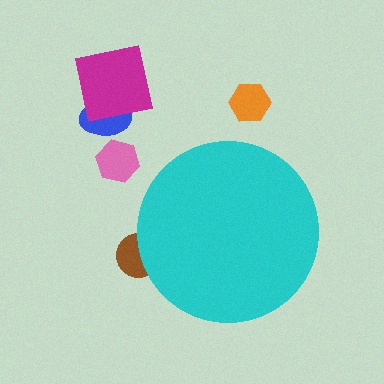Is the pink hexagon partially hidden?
No, the pink hexagon is fully visible.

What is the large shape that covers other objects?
A cyan circle.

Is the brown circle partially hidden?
Yes, the brown circle is partially hidden behind the cyan circle.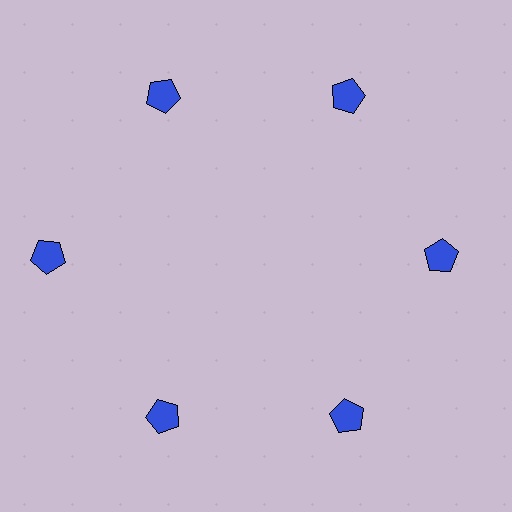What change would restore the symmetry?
The symmetry would be restored by moving it inward, back onto the ring so that all 6 pentagons sit at equal angles and equal distance from the center.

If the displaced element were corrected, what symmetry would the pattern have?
It would have 6-fold rotational symmetry — the pattern would map onto itself every 60 degrees.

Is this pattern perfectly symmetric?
No. The 6 blue pentagons are arranged in a ring, but one element near the 9 o'clock position is pushed outward from the center, breaking the 6-fold rotational symmetry.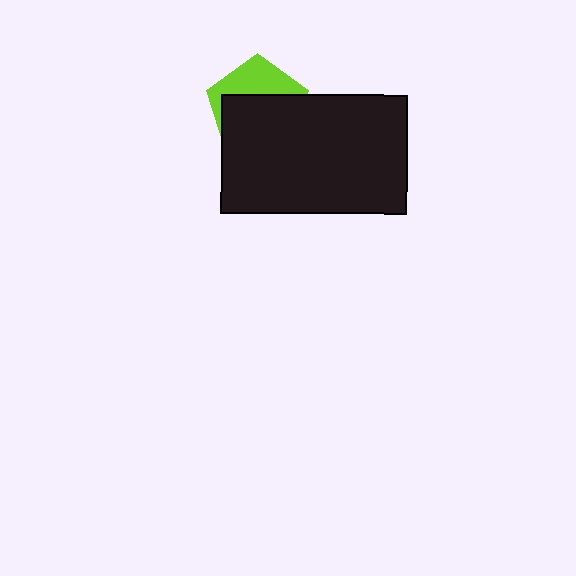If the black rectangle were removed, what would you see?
You would see the complete lime pentagon.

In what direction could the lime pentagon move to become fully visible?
The lime pentagon could move up. That would shift it out from behind the black rectangle entirely.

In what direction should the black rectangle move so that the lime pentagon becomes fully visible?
The black rectangle should move down. That is the shortest direction to clear the overlap and leave the lime pentagon fully visible.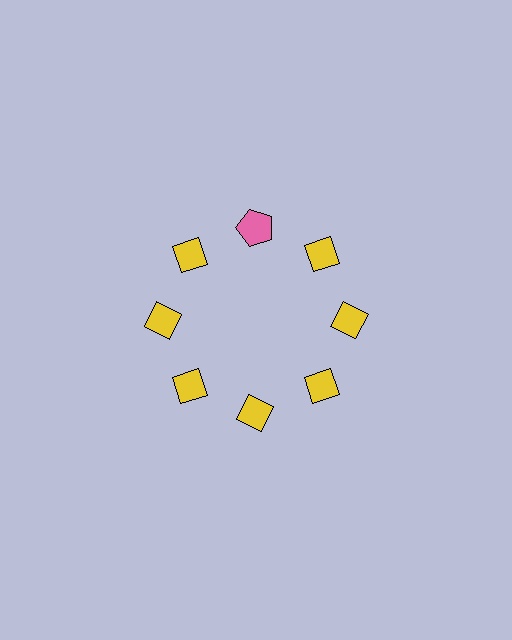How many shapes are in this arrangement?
There are 8 shapes arranged in a ring pattern.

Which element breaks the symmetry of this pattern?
The pink pentagon at roughly the 12 o'clock position breaks the symmetry. All other shapes are yellow diamonds.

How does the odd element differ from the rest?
It differs in both color (pink instead of yellow) and shape (pentagon instead of diamond).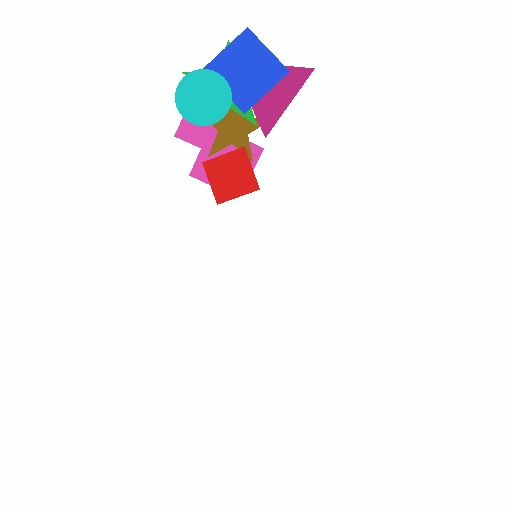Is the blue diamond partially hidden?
Yes, it is partially covered by another shape.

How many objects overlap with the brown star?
6 objects overlap with the brown star.